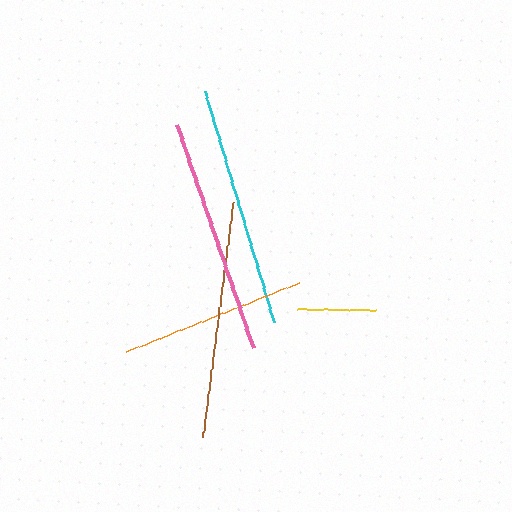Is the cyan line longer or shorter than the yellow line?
The cyan line is longer than the yellow line.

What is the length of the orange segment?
The orange segment is approximately 186 pixels long.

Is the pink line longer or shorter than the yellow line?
The pink line is longer than the yellow line.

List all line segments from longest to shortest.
From longest to shortest: cyan, brown, pink, orange, yellow.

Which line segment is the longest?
The cyan line is the longest at approximately 240 pixels.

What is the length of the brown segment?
The brown segment is approximately 237 pixels long.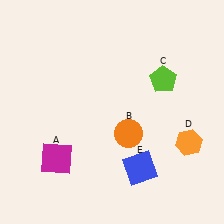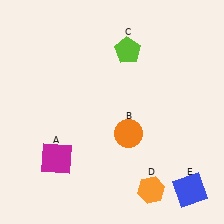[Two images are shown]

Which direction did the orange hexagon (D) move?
The orange hexagon (D) moved down.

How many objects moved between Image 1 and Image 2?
3 objects moved between the two images.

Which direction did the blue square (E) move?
The blue square (E) moved right.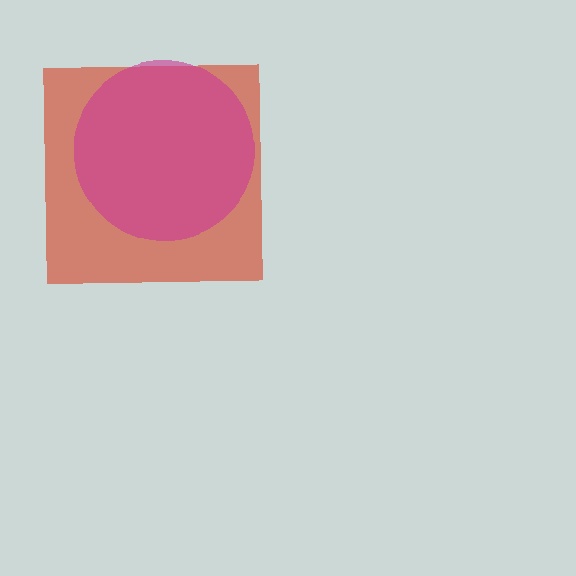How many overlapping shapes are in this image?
There are 2 overlapping shapes in the image.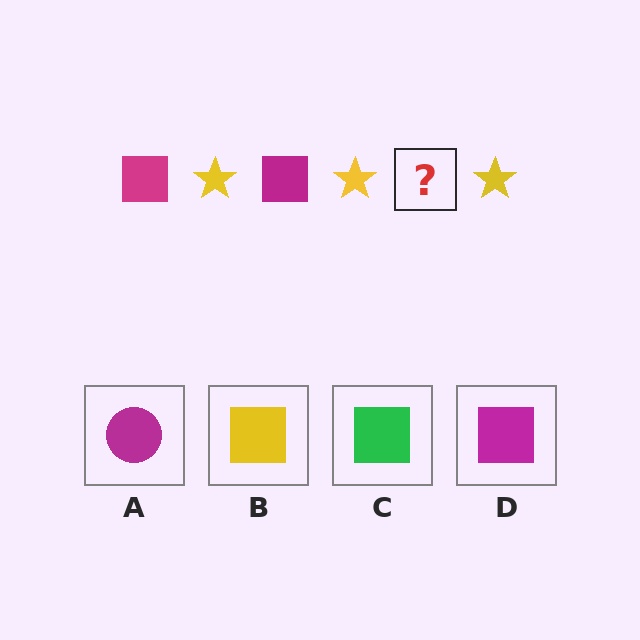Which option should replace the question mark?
Option D.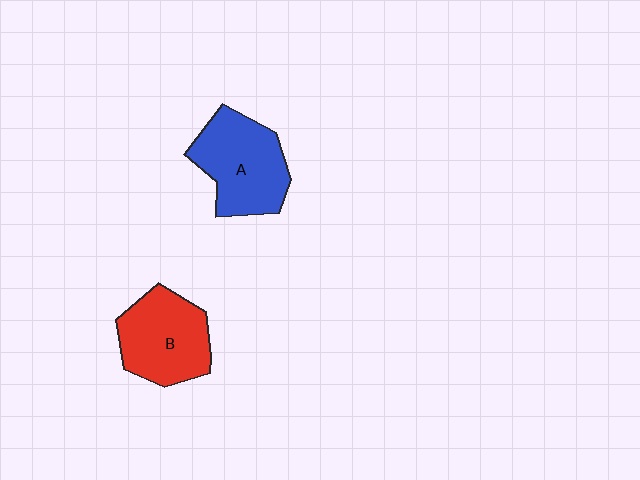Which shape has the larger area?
Shape A (blue).